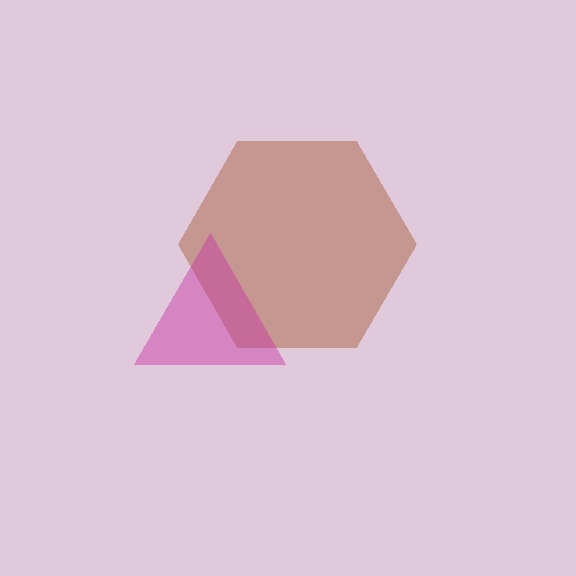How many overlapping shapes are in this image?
There are 2 overlapping shapes in the image.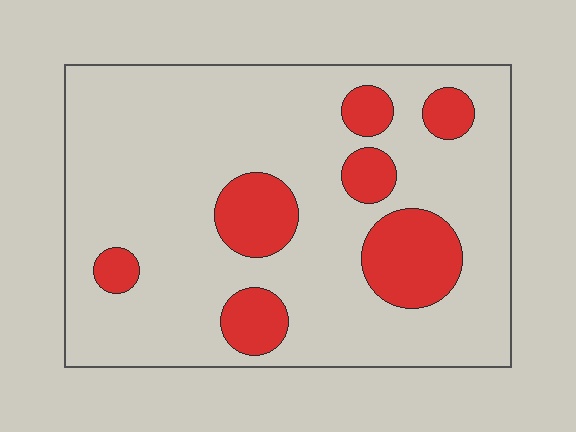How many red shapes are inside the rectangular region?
7.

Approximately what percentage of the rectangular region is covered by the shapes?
Approximately 20%.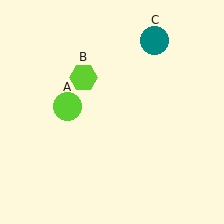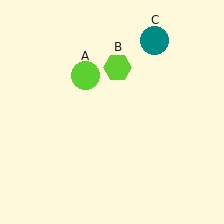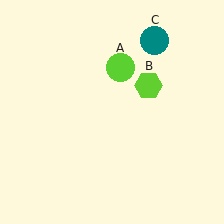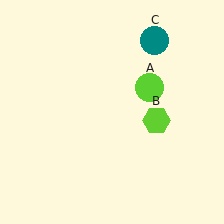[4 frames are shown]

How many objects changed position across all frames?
2 objects changed position: lime circle (object A), lime hexagon (object B).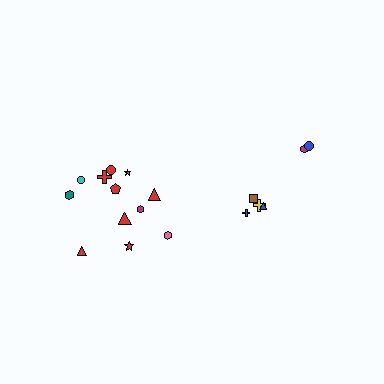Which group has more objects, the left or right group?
The left group.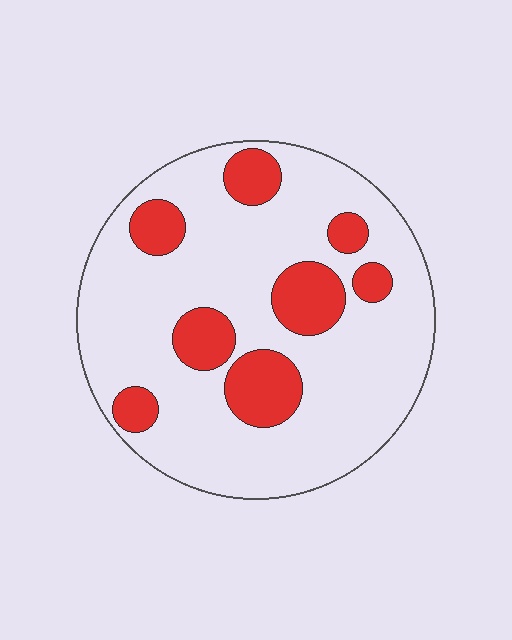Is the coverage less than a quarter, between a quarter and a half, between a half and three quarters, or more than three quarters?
Less than a quarter.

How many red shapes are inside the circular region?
8.